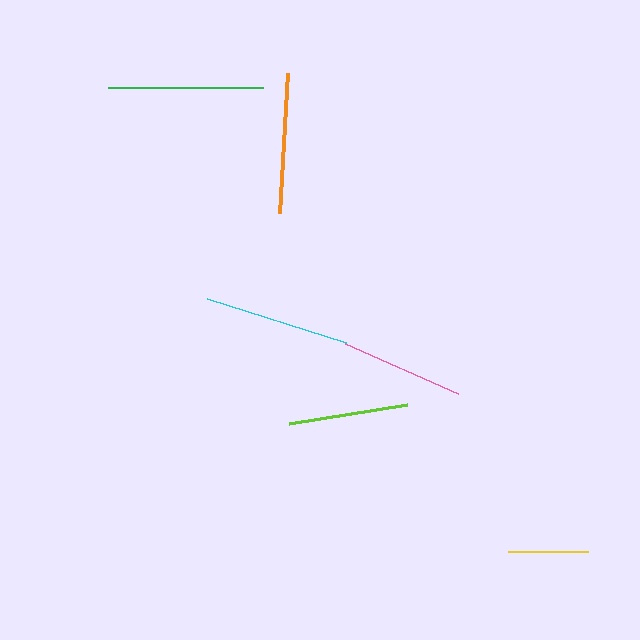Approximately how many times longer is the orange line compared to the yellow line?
The orange line is approximately 1.7 times the length of the yellow line.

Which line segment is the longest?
The green line is the longest at approximately 155 pixels.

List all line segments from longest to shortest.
From longest to shortest: green, cyan, orange, pink, lime, yellow.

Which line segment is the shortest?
The yellow line is the shortest at approximately 80 pixels.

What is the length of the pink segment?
The pink segment is approximately 124 pixels long.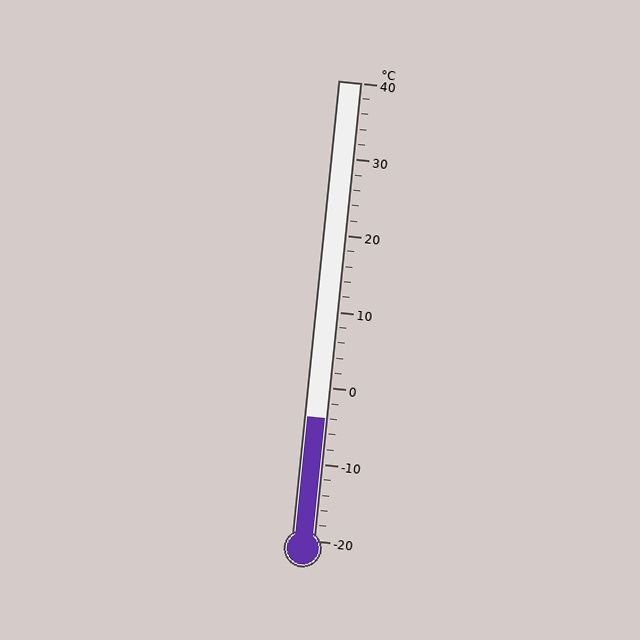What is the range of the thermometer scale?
The thermometer scale ranges from -20°C to 40°C.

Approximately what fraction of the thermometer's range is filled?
The thermometer is filled to approximately 25% of its range.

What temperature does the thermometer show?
The thermometer shows approximately -4°C.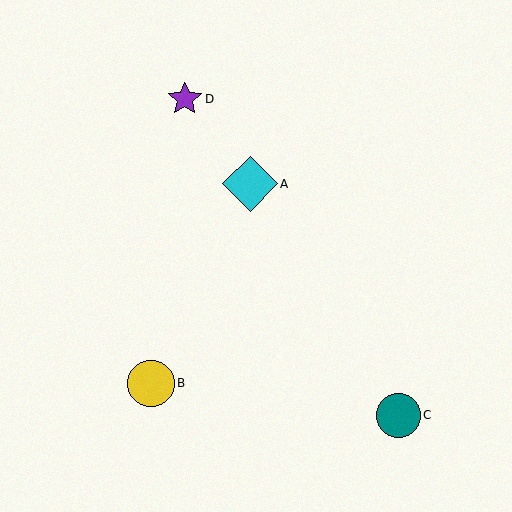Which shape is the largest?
The cyan diamond (labeled A) is the largest.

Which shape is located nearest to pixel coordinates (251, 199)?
The cyan diamond (labeled A) at (250, 184) is nearest to that location.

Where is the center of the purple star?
The center of the purple star is at (185, 99).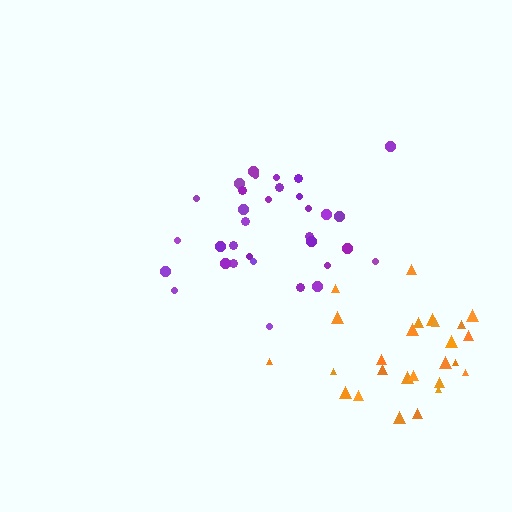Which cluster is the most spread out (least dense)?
Purple.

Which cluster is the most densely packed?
Orange.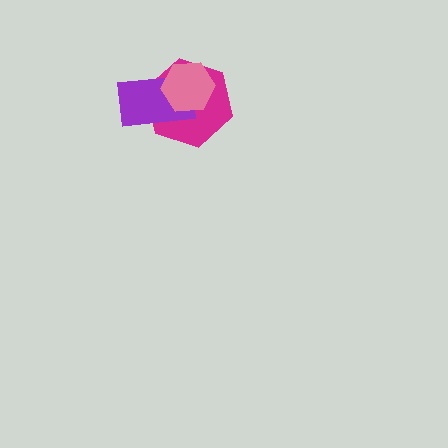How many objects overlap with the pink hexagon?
2 objects overlap with the pink hexagon.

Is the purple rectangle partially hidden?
Yes, it is partially covered by another shape.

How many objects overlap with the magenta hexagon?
2 objects overlap with the magenta hexagon.